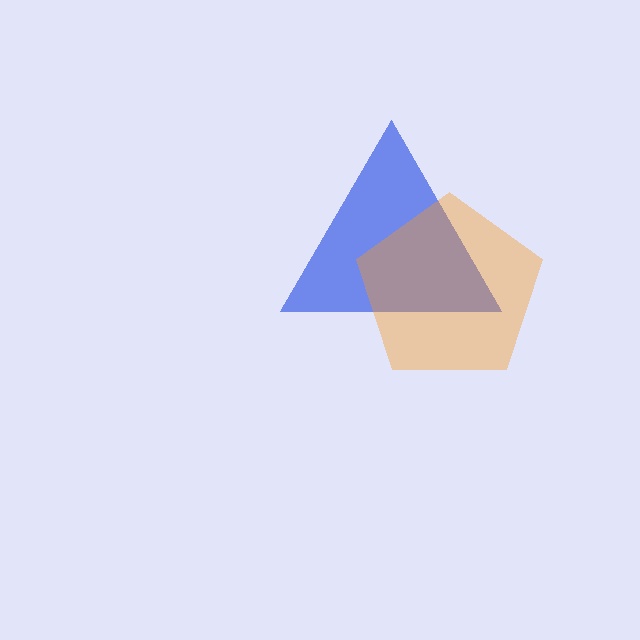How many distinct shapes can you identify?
There are 2 distinct shapes: a blue triangle, an orange pentagon.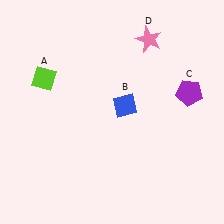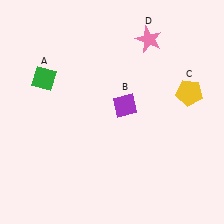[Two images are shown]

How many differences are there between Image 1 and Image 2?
There are 3 differences between the two images.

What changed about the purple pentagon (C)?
In Image 1, C is purple. In Image 2, it changed to yellow.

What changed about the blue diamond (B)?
In Image 1, B is blue. In Image 2, it changed to purple.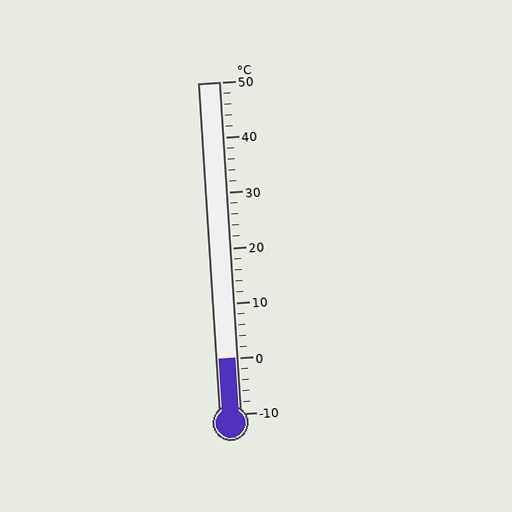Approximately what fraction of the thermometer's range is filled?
The thermometer is filled to approximately 15% of its range.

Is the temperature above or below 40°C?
The temperature is below 40°C.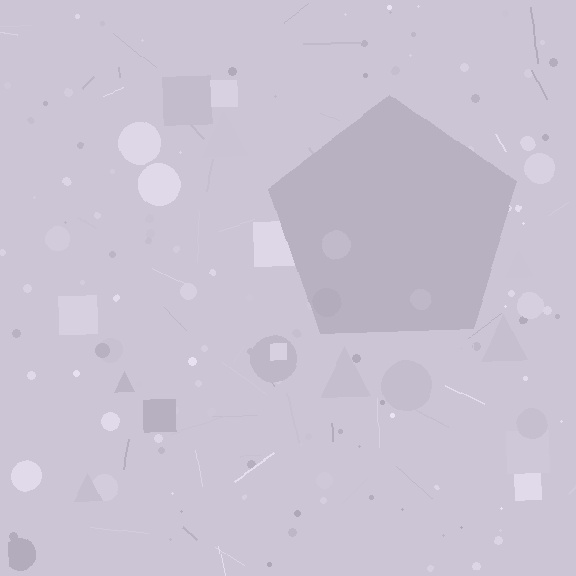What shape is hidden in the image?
A pentagon is hidden in the image.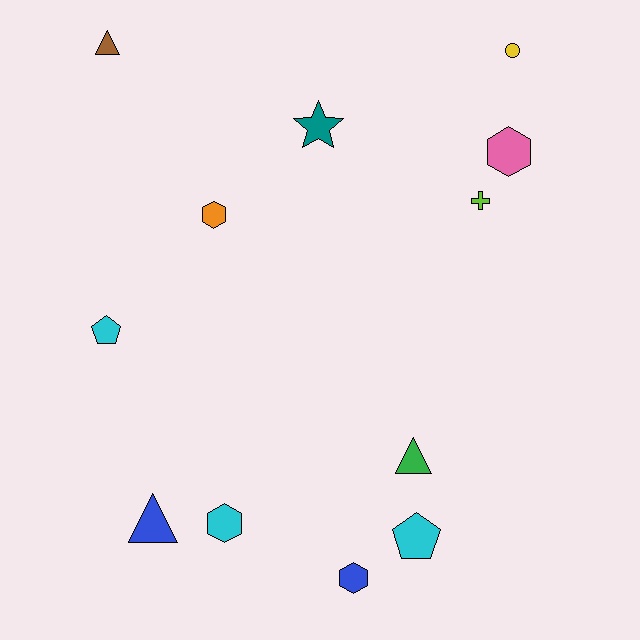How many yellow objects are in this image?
There is 1 yellow object.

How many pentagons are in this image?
There are 2 pentagons.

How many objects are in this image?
There are 12 objects.